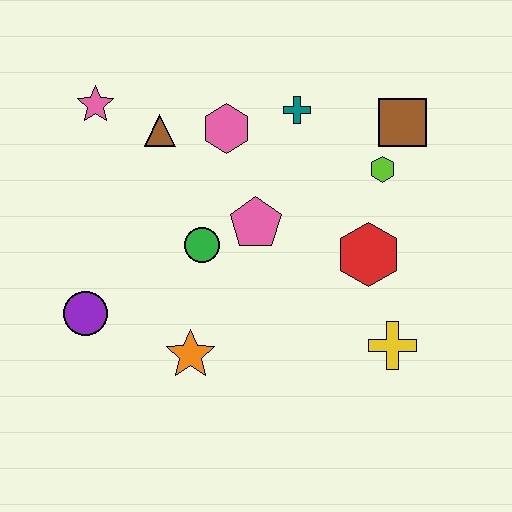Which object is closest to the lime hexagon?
The brown square is closest to the lime hexagon.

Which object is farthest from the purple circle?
The brown square is farthest from the purple circle.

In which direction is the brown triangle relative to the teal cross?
The brown triangle is to the left of the teal cross.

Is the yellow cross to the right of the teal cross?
Yes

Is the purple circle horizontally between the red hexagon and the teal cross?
No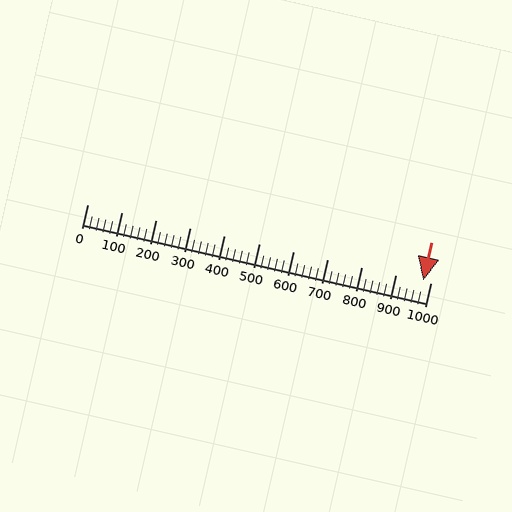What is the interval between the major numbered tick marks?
The major tick marks are spaced 100 units apart.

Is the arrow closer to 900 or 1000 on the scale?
The arrow is closer to 1000.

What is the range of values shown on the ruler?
The ruler shows values from 0 to 1000.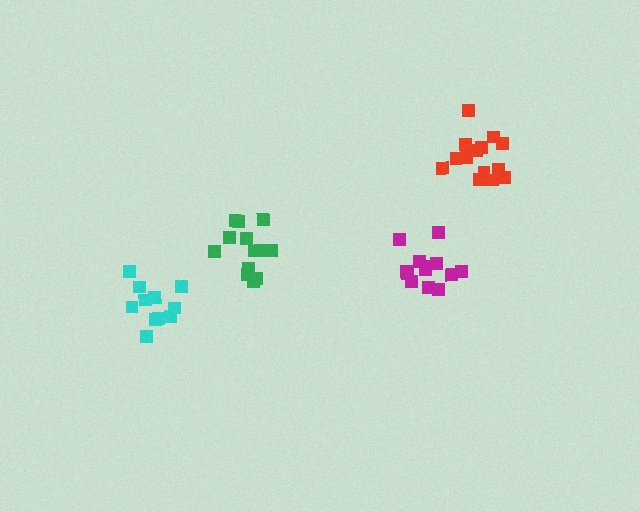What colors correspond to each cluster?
The clusters are colored: cyan, red, magenta, green.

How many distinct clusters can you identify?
There are 4 distinct clusters.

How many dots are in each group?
Group 1: 11 dots, Group 2: 15 dots, Group 3: 13 dots, Group 4: 13 dots (52 total).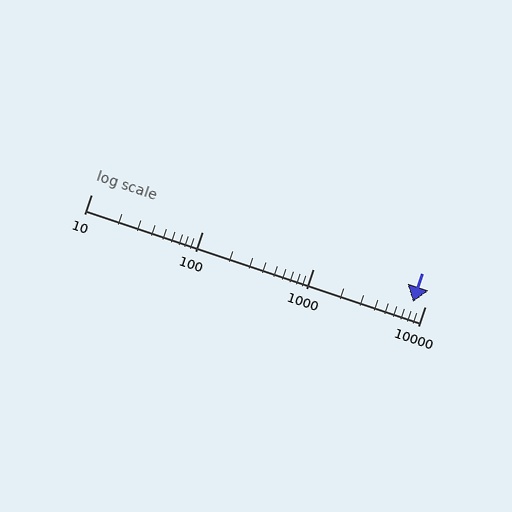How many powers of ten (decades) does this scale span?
The scale spans 3 decades, from 10 to 10000.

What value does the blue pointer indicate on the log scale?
The pointer indicates approximately 7900.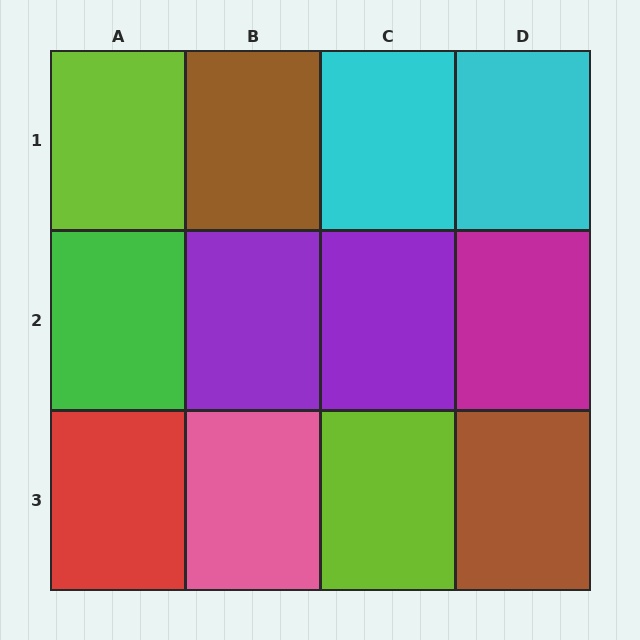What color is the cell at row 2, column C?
Purple.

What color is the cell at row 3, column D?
Brown.